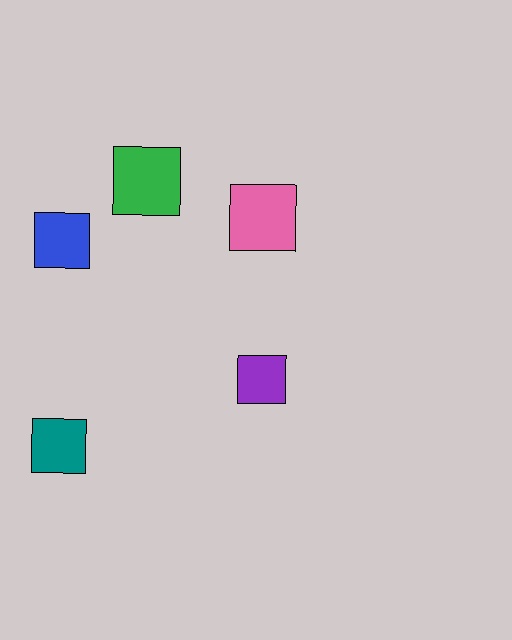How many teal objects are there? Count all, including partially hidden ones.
There is 1 teal object.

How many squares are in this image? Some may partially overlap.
There are 5 squares.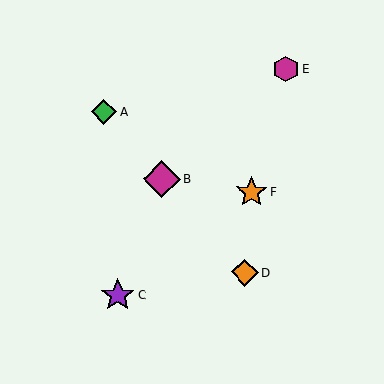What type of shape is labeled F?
Shape F is an orange star.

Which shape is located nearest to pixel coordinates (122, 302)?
The purple star (labeled C) at (118, 295) is nearest to that location.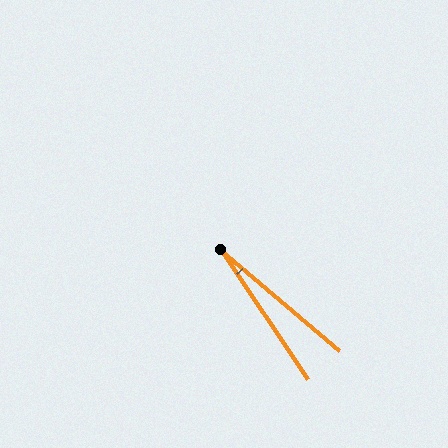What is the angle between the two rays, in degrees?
Approximately 16 degrees.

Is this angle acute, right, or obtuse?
It is acute.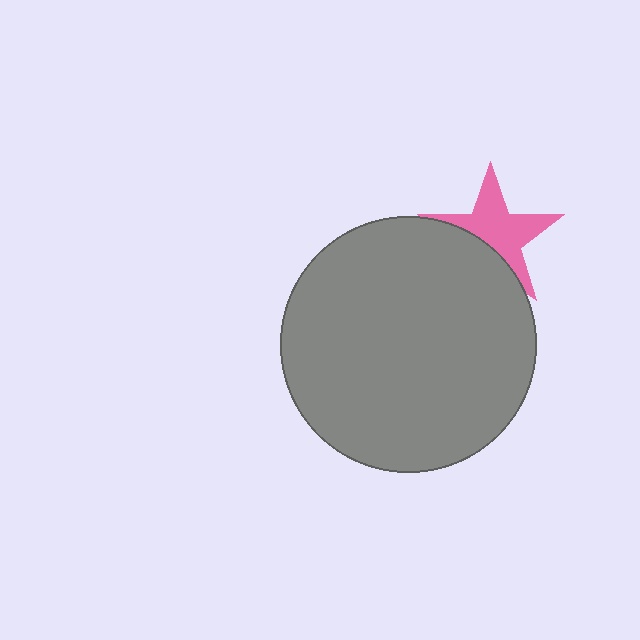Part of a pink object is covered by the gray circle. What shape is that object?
It is a star.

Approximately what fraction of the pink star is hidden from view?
Roughly 38% of the pink star is hidden behind the gray circle.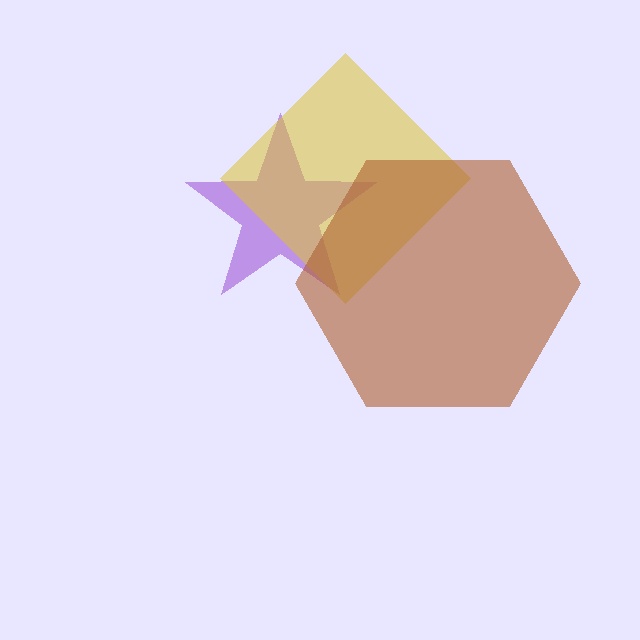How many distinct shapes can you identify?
There are 3 distinct shapes: a purple star, a yellow diamond, a brown hexagon.